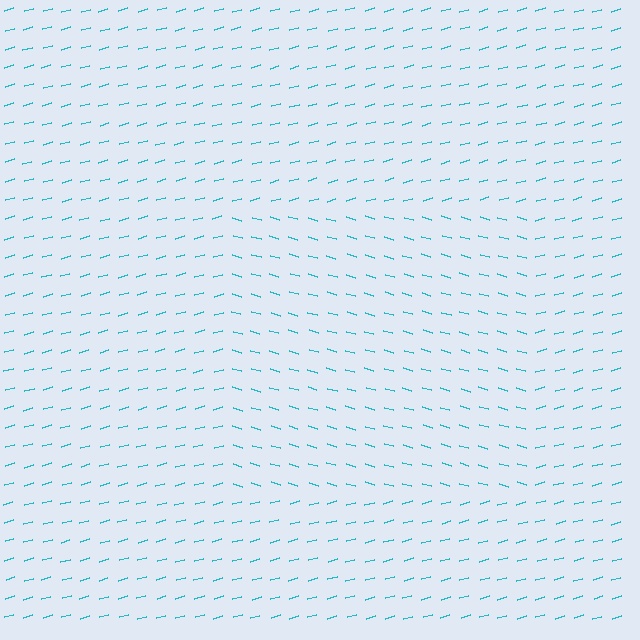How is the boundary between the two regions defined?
The boundary is defined purely by a change in line orientation (approximately 31 degrees difference). All lines are the same color and thickness.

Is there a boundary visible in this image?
Yes, there is a texture boundary formed by a change in line orientation.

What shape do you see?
I see a rectangle.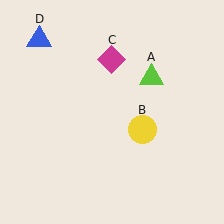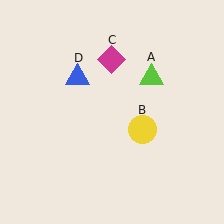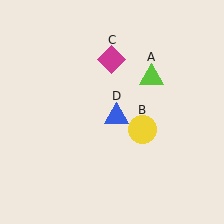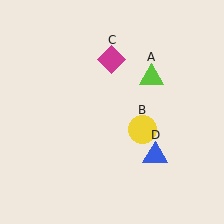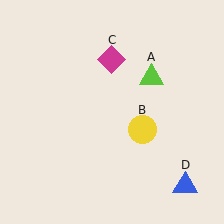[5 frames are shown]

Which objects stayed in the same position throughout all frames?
Lime triangle (object A) and yellow circle (object B) and magenta diamond (object C) remained stationary.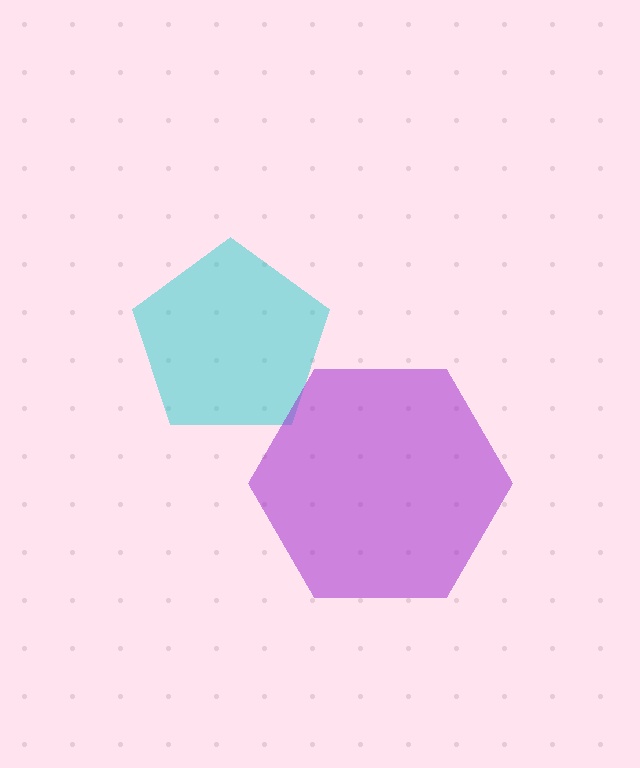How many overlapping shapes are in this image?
There are 2 overlapping shapes in the image.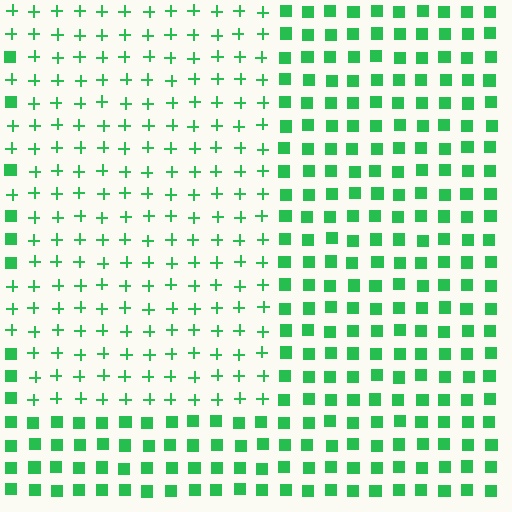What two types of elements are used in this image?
The image uses plus signs inside the rectangle region and squares outside it.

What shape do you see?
I see a rectangle.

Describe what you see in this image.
The image is filled with small green elements arranged in a uniform grid. A rectangle-shaped region contains plus signs, while the surrounding area contains squares. The boundary is defined purely by the change in element shape.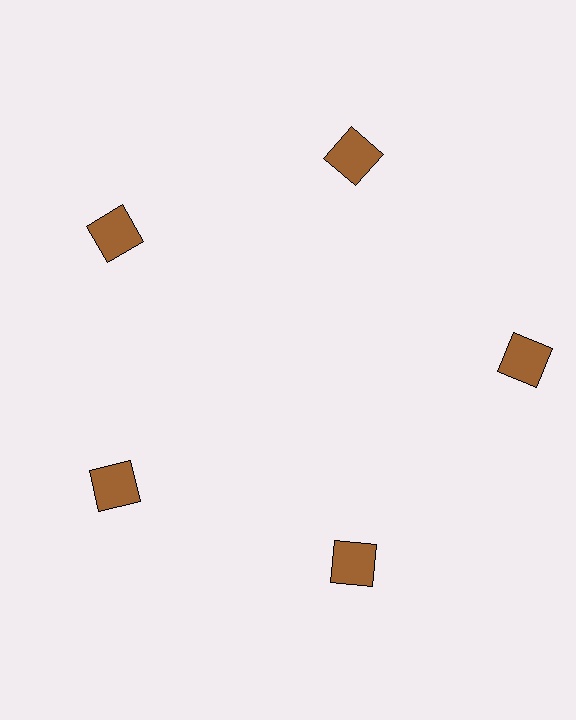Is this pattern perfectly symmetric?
No. The 5 brown squares are arranged in a ring, but one element near the 3 o'clock position is pushed outward from the center, breaking the 5-fold rotational symmetry.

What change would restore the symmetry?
The symmetry would be restored by moving it inward, back onto the ring so that all 5 squares sit at equal angles and equal distance from the center.